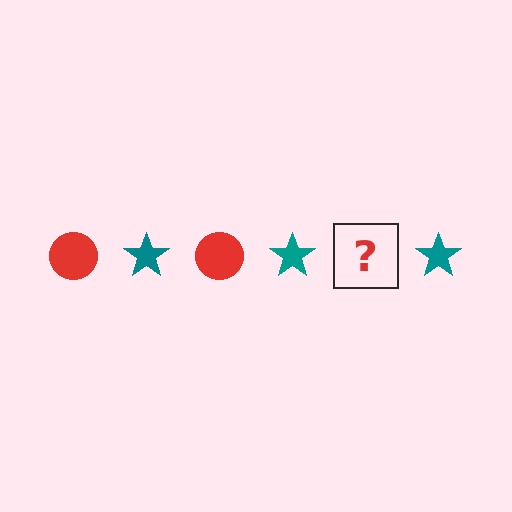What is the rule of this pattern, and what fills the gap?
The rule is that the pattern alternates between red circle and teal star. The gap should be filled with a red circle.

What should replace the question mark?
The question mark should be replaced with a red circle.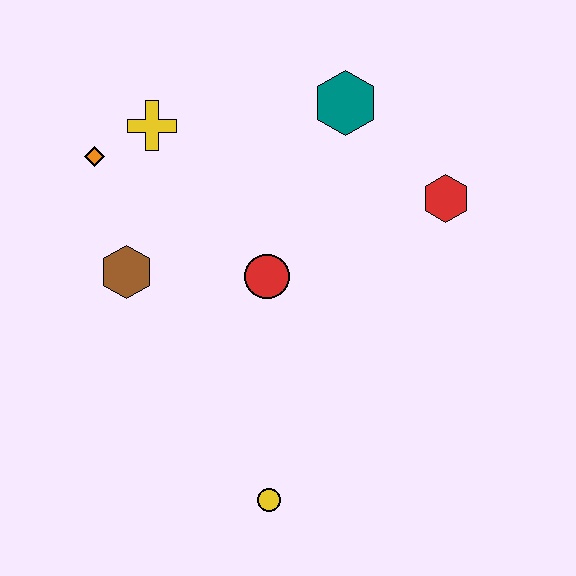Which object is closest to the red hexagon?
The teal hexagon is closest to the red hexagon.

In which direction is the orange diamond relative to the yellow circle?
The orange diamond is above the yellow circle.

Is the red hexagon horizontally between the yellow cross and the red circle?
No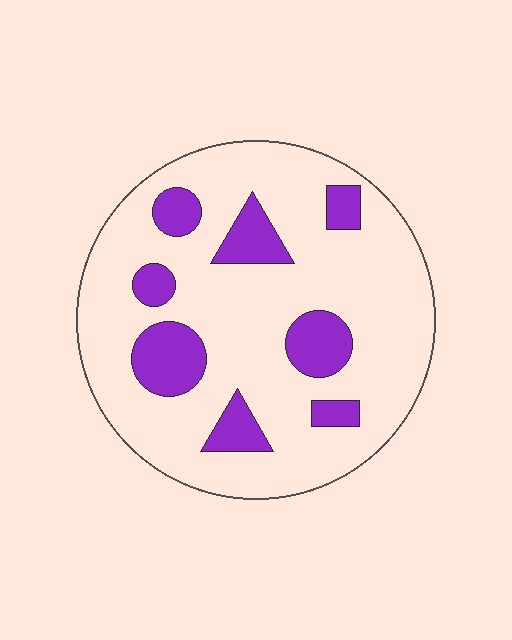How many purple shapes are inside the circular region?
8.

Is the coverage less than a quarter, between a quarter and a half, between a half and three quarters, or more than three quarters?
Less than a quarter.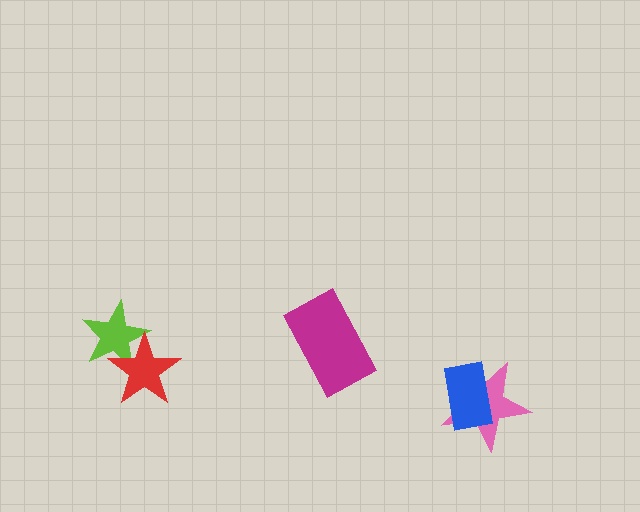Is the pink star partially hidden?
Yes, it is partially covered by another shape.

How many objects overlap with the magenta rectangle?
0 objects overlap with the magenta rectangle.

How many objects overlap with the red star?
1 object overlaps with the red star.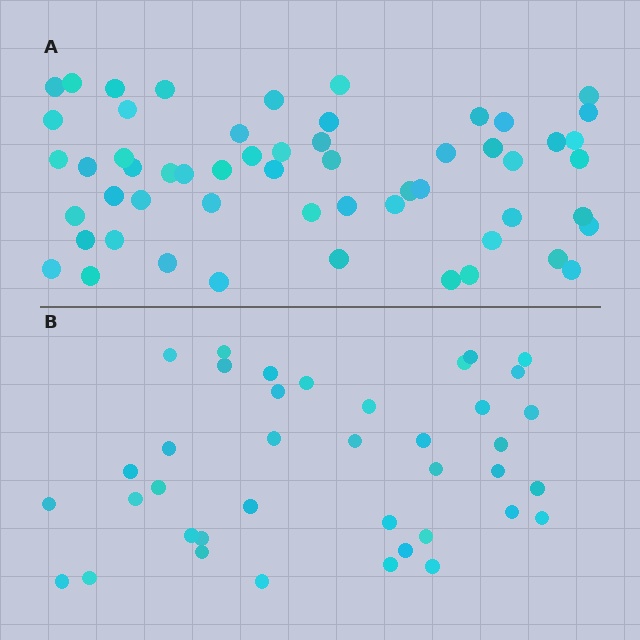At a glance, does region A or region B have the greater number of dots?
Region A (the top region) has more dots.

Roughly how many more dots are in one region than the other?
Region A has approximately 15 more dots than region B.